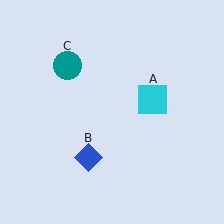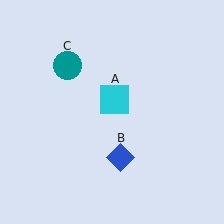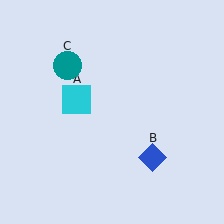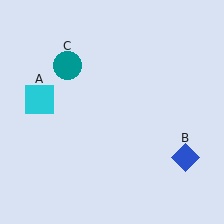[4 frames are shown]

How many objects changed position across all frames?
2 objects changed position: cyan square (object A), blue diamond (object B).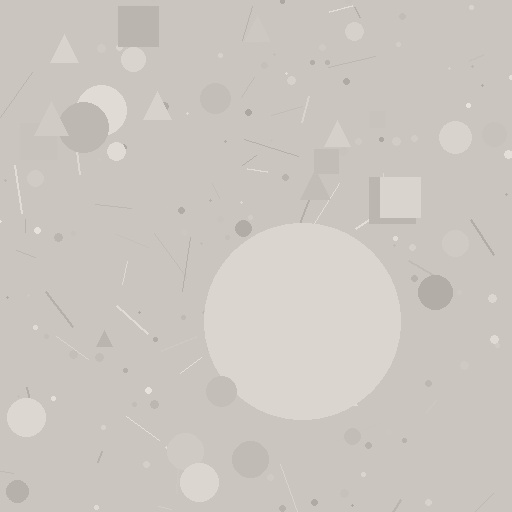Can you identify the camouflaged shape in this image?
The camouflaged shape is a circle.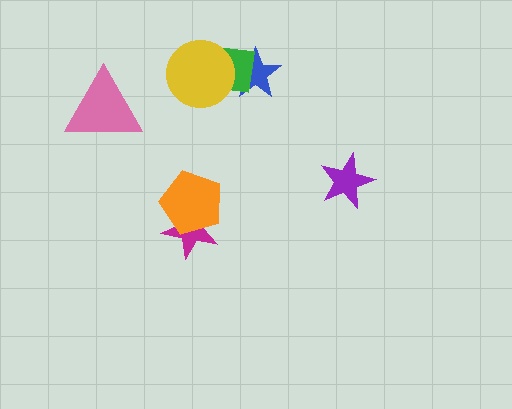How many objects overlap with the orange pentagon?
1 object overlaps with the orange pentagon.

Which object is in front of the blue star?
The green square is in front of the blue star.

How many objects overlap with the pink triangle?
0 objects overlap with the pink triangle.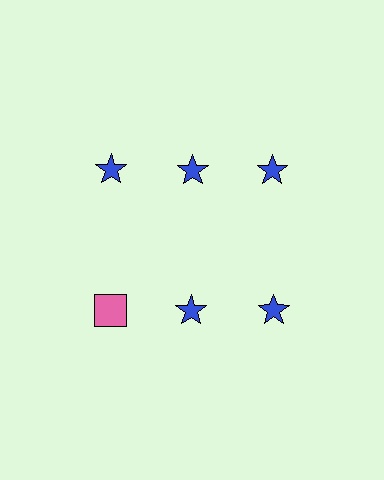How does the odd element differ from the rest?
It differs in both color (pink instead of blue) and shape (square instead of star).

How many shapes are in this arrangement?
There are 6 shapes arranged in a grid pattern.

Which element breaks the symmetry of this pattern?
The pink square in the second row, leftmost column breaks the symmetry. All other shapes are blue stars.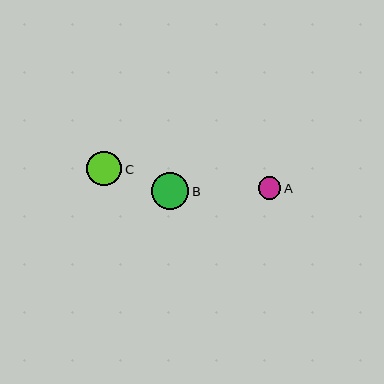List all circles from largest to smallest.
From largest to smallest: B, C, A.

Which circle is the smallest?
Circle A is the smallest with a size of approximately 23 pixels.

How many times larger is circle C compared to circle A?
Circle C is approximately 1.5 times the size of circle A.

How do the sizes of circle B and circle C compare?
Circle B and circle C are approximately the same size.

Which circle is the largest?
Circle B is the largest with a size of approximately 37 pixels.